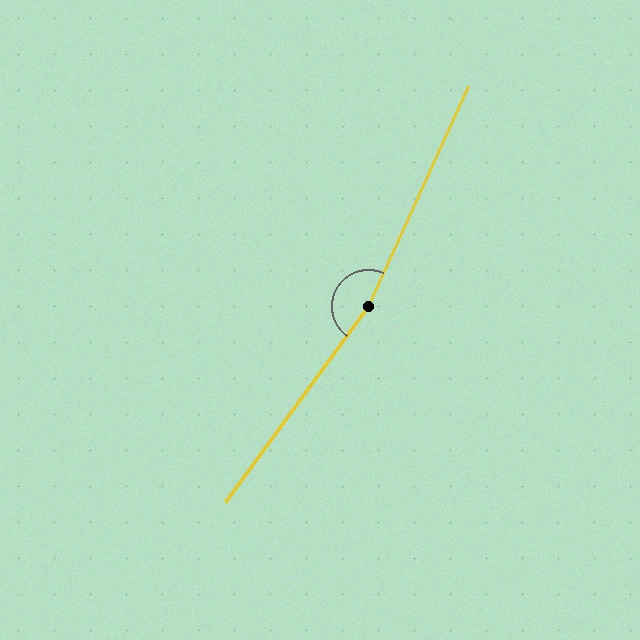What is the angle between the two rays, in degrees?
Approximately 168 degrees.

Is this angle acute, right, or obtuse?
It is obtuse.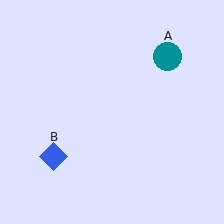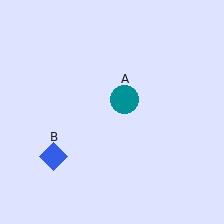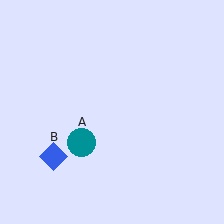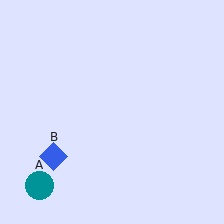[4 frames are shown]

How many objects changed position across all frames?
1 object changed position: teal circle (object A).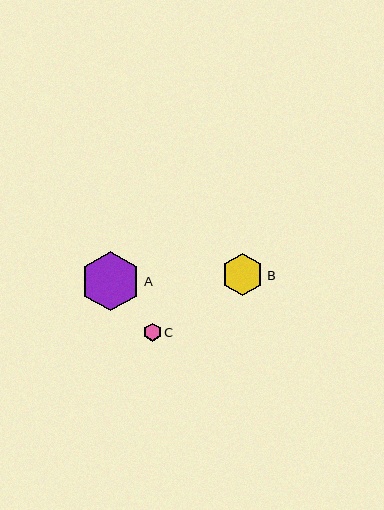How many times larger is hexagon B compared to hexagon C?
Hexagon B is approximately 2.3 times the size of hexagon C.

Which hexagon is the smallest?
Hexagon C is the smallest with a size of approximately 18 pixels.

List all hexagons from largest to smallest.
From largest to smallest: A, B, C.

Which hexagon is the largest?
Hexagon A is the largest with a size of approximately 60 pixels.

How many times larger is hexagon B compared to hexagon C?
Hexagon B is approximately 2.3 times the size of hexagon C.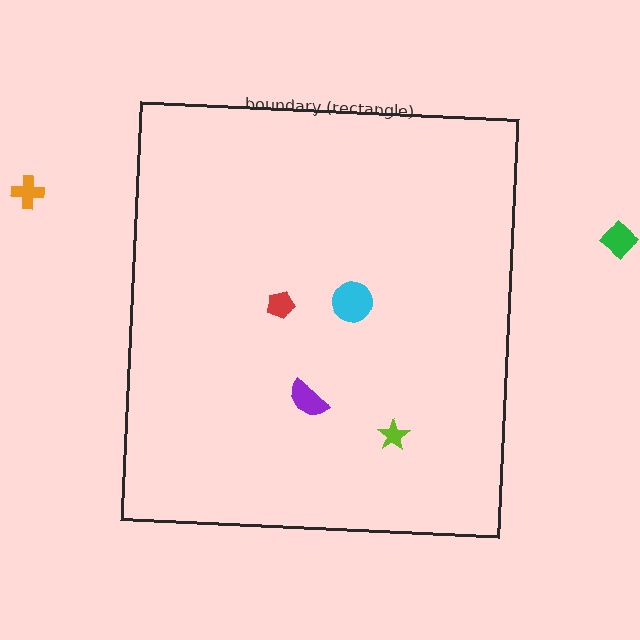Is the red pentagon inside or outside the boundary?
Inside.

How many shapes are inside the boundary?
4 inside, 2 outside.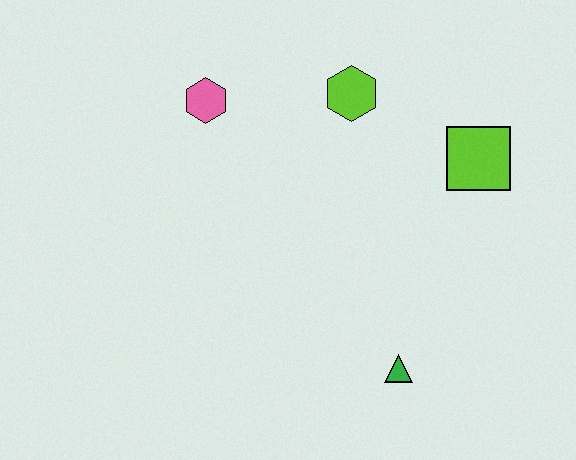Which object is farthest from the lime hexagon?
The green triangle is farthest from the lime hexagon.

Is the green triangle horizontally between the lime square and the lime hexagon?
Yes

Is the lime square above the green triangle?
Yes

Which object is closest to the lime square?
The lime hexagon is closest to the lime square.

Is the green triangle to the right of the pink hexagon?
Yes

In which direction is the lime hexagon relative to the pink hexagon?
The lime hexagon is to the right of the pink hexagon.